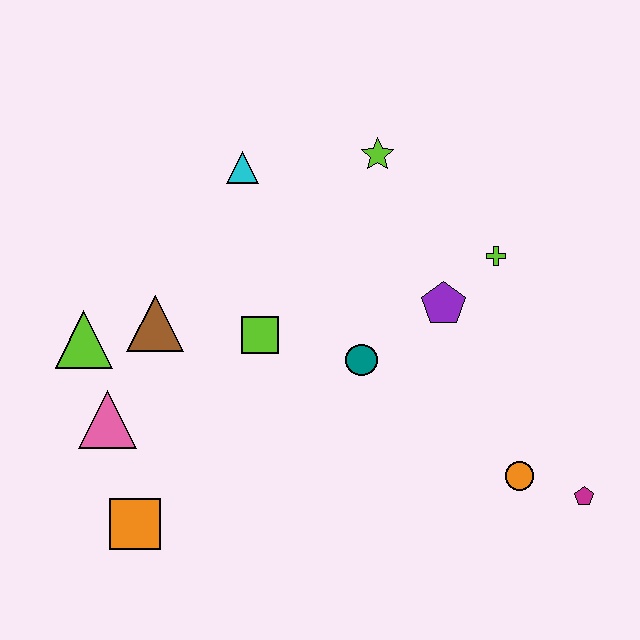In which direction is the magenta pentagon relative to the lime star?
The magenta pentagon is below the lime star.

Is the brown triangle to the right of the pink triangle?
Yes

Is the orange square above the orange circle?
No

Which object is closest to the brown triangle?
The lime triangle is closest to the brown triangle.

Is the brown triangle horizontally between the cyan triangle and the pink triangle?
Yes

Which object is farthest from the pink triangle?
The magenta pentagon is farthest from the pink triangle.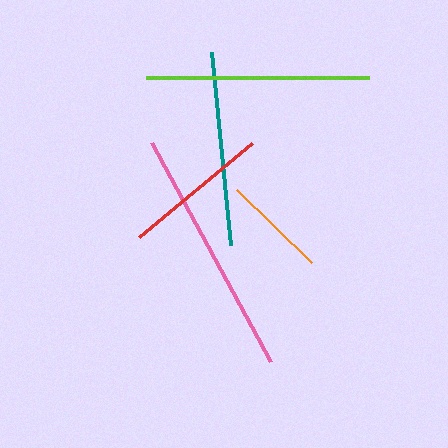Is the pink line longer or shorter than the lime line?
The pink line is longer than the lime line.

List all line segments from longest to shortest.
From longest to shortest: pink, lime, teal, red, orange.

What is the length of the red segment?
The red segment is approximately 147 pixels long.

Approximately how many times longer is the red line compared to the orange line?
The red line is approximately 1.4 times the length of the orange line.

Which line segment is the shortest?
The orange line is the shortest at approximately 104 pixels.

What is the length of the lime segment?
The lime segment is approximately 223 pixels long.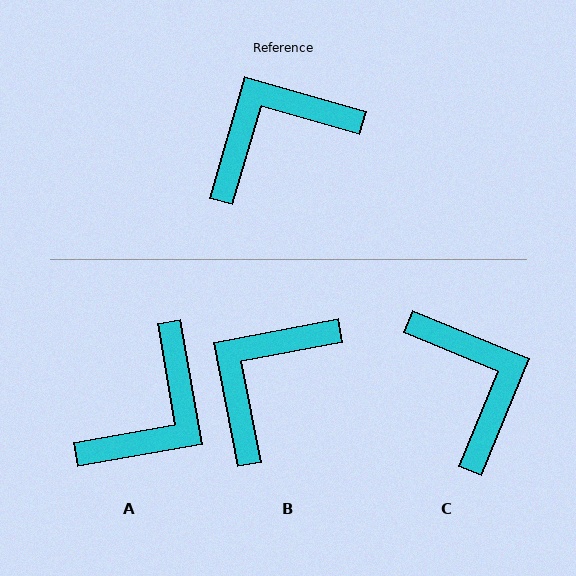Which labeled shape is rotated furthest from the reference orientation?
A, about 154 degrees away.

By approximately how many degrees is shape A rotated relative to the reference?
Approximately 154 degrees clockwise.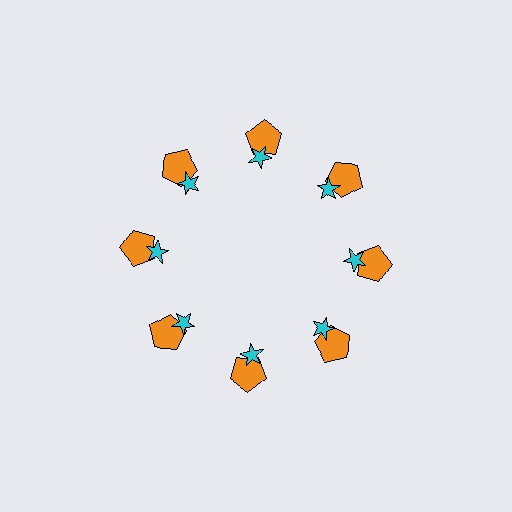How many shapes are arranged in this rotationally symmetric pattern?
There are 16 shapes, arranged in 8 groups of 2.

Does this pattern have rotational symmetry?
Yes, this pattern has 8-fold rotational symmetry. It looks the same after rotating 45 degrees around the center.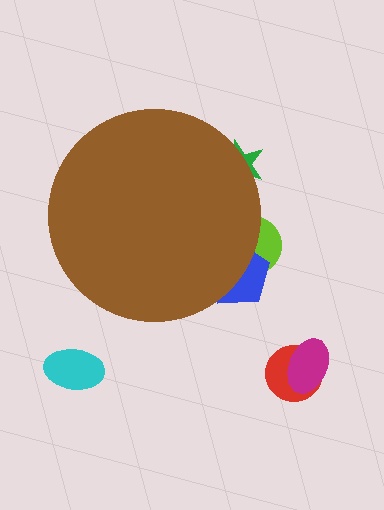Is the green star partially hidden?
Yes, the green star is partially hidden behind the brown circle.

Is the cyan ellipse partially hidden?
No, the cyan ellipse is fully visible.